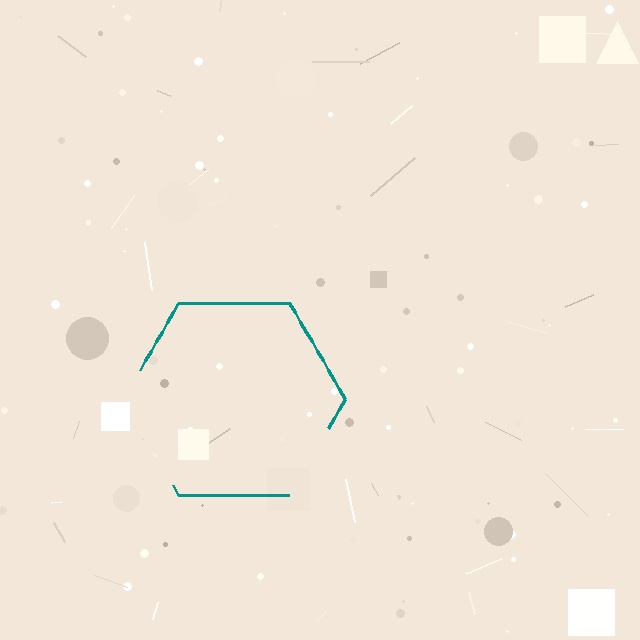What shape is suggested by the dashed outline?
The dashed outline suggests a hexagon.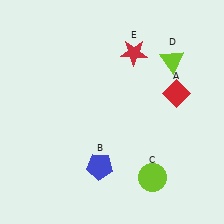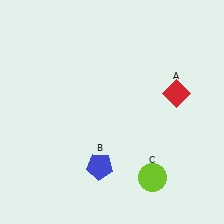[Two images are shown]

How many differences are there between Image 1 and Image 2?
There are 2 differences between the two images.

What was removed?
The red star (E), the lime triangle (D) were removed in Image 2.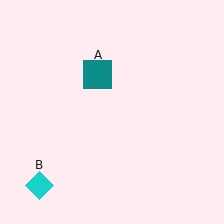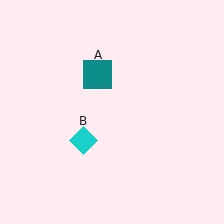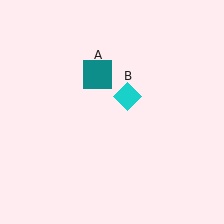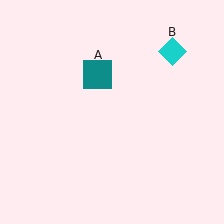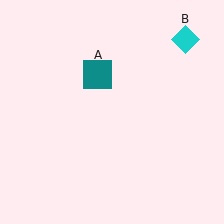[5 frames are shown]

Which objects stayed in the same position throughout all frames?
Teal square (object A) remained stationary.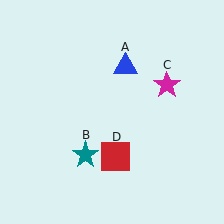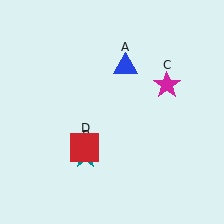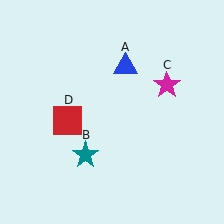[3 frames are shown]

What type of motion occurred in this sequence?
The red square (object D) rotated clockwise around the center of the scene.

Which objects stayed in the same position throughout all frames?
Blue triangle (object A) and teal star (object B) and magenta star (object C) remained stationary.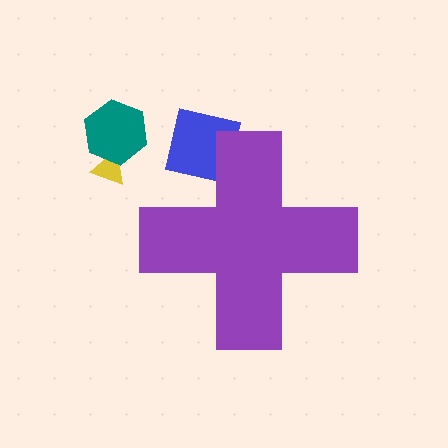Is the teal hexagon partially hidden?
No, the teal hexagon is fully visible.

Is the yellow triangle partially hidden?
No, the yellow triangle is fully visible.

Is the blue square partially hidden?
Yes, the blue square is partially hidden behind the purple cross.